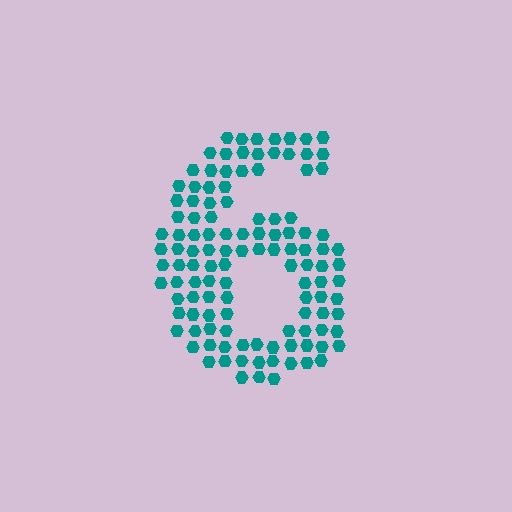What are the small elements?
The small elements are hexagons.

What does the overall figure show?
The overall figure shows the digit 6.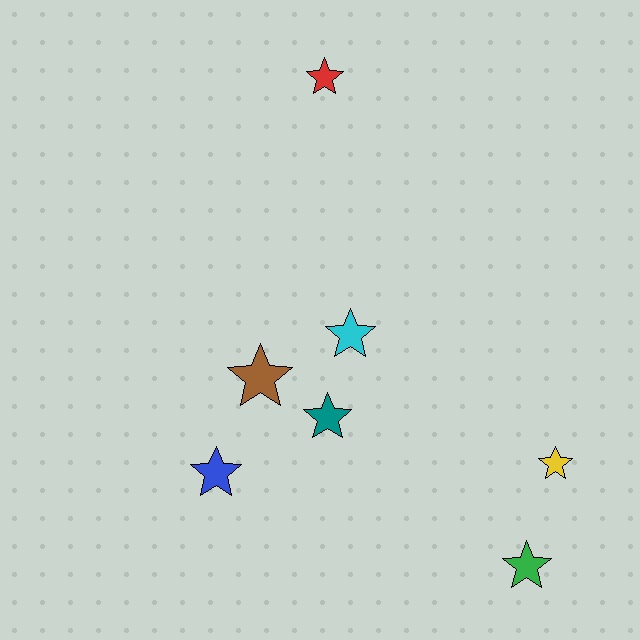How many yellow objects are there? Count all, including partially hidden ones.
There is 1 yellow object.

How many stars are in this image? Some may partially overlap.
There are 7 stars.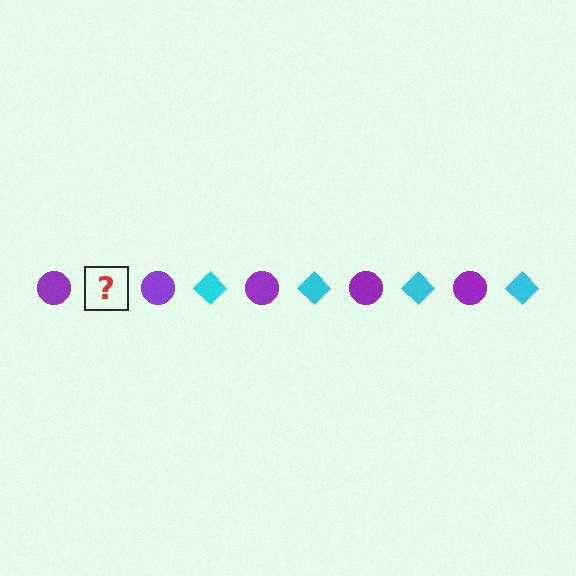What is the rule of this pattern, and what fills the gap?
The rule is that the pattern alternates between purple circle and cyan diamond. The gap should be filled with a cyan diamond.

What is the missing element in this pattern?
The missing element is a cyan diamond.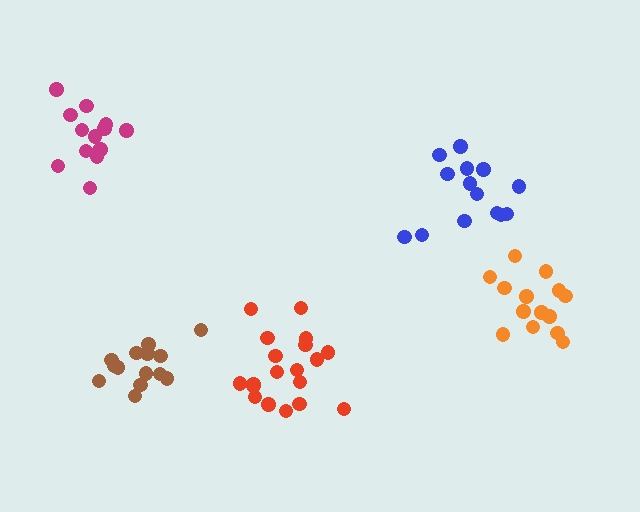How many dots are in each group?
Group 1: 14 dots, Group 2: 14 dots, Group 3: 19 dots, Group 4: 14 dots, Group 5: 14 dots (75 total).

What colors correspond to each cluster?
The clusters are colored: brown, blue, red, magenta, orange.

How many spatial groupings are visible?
There are 5 spatial groupings.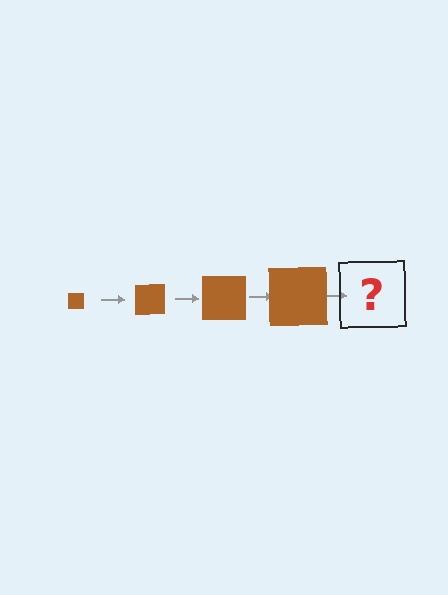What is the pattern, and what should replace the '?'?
The pattern is that the square gets progressively larger each step. The '?' should be a brown square, larger than the previous one.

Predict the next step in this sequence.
The next step is a brown square, larger than the previous one.